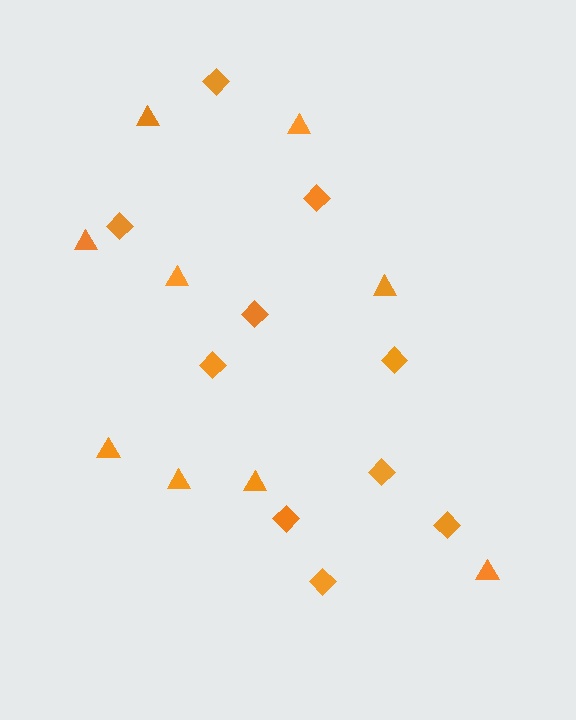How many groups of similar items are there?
There are 2 groups: one group of diamonds (10) and one group of triangles (9).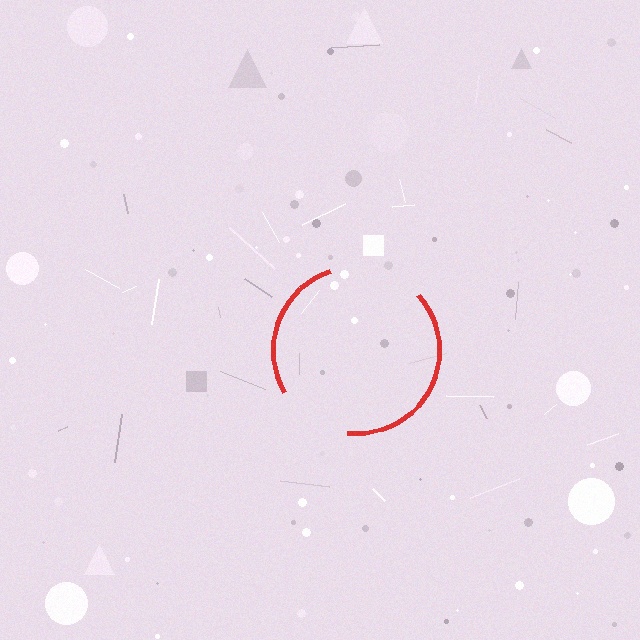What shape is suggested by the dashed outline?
The dashed outline suggests a circle.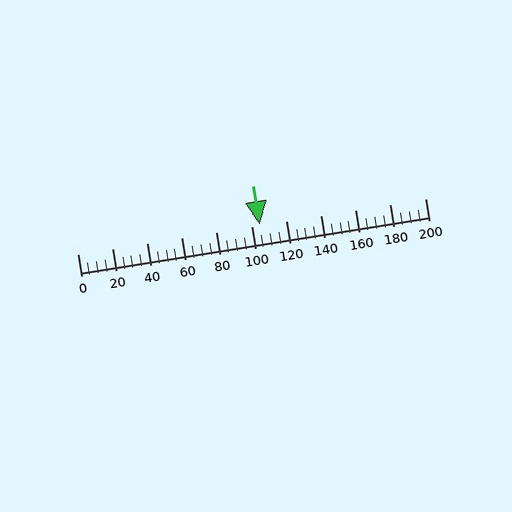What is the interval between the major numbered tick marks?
The major tick marks are spaced 20 units apart.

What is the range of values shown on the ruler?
The ruler shows values from 0 to 200.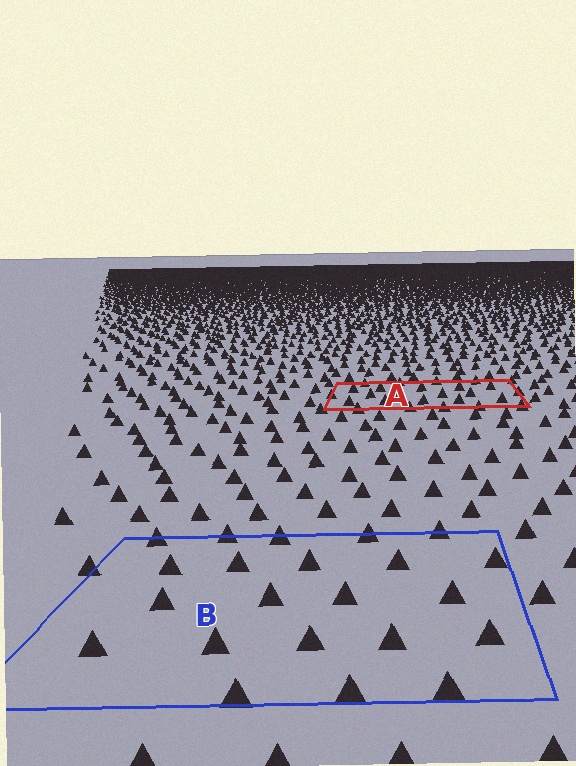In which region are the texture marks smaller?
The texture marks are smaller in region A, because it is farther away.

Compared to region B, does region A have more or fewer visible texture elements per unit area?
Region A has more texture elements per unit area — they are packed more densely because it is farther away.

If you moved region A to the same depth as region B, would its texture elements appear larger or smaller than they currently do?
They would appear larger. At a closer depth, the same texture elements are projected at a bigger on-screen size.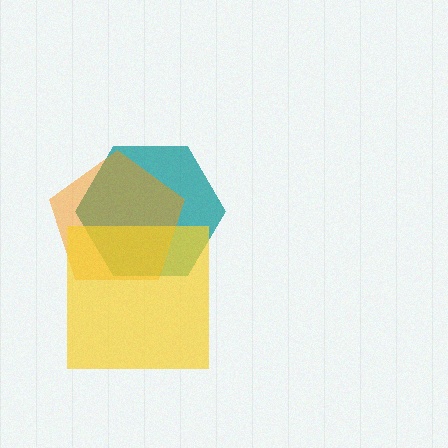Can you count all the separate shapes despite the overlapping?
Yes, there are 3 separate shapes.